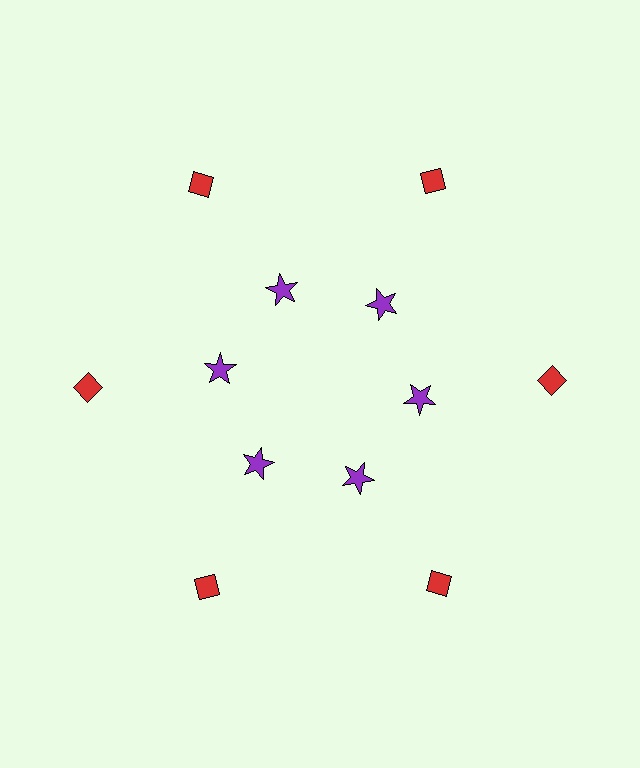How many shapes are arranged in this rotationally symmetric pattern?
There are 12 shapes, arranged in 6 groups of 2.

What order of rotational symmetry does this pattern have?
This pattern has 6-fold rotational symmetry.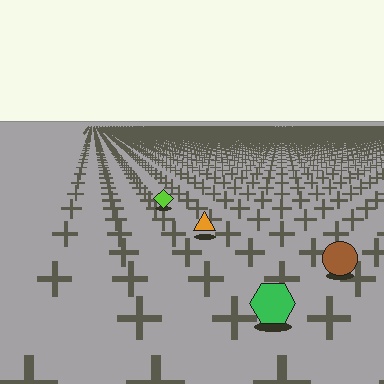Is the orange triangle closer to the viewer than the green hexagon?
No. The green hexagon is closer — you can tell from the texture gradient: the ground texture is coarser near it.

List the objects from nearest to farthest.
From nearest to farthest: the green hexagon, the brown circle, the orange triangle, the lime diamond.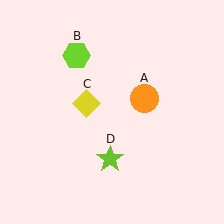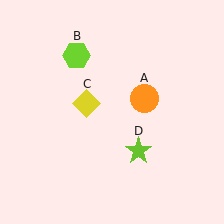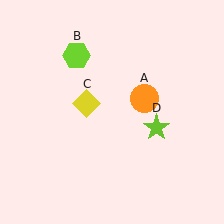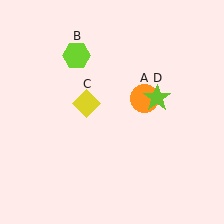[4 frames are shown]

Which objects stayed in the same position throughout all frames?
Orange circle (object A) and lime hexagon (object B) and yellow diamond (object C) remained stationary.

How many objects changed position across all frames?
1 object changed position: lime star (object D).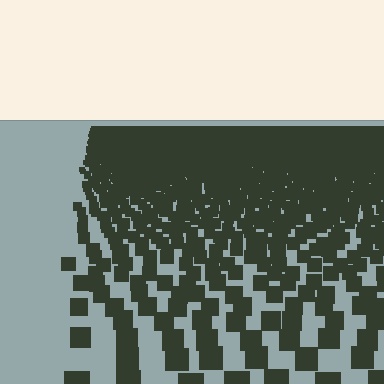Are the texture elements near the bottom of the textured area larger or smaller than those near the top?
Larger. Near the bottom, elements are closer to the viewer and appear at a bigger on-screen size.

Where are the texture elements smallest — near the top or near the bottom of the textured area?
Near the top.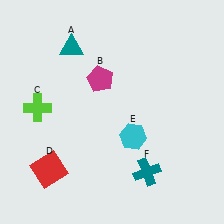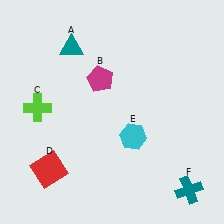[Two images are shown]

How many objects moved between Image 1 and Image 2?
1 object moved between the two images.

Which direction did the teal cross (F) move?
The teal cross (F) moved right.